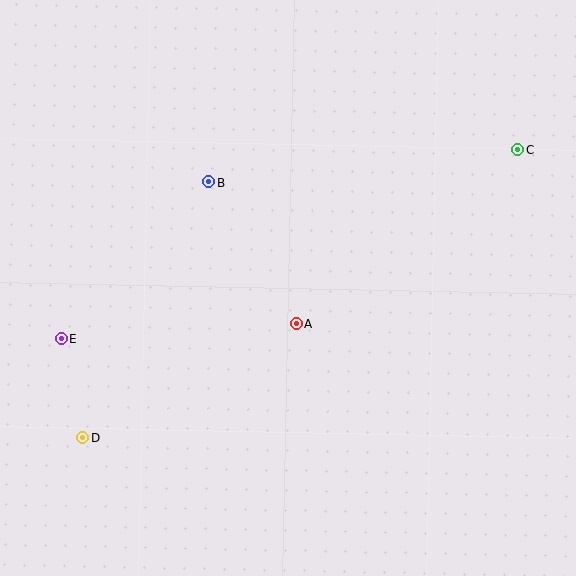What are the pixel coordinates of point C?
Point C is at (518, 150).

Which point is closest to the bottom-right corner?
Point A is closest to the bottom-right corner.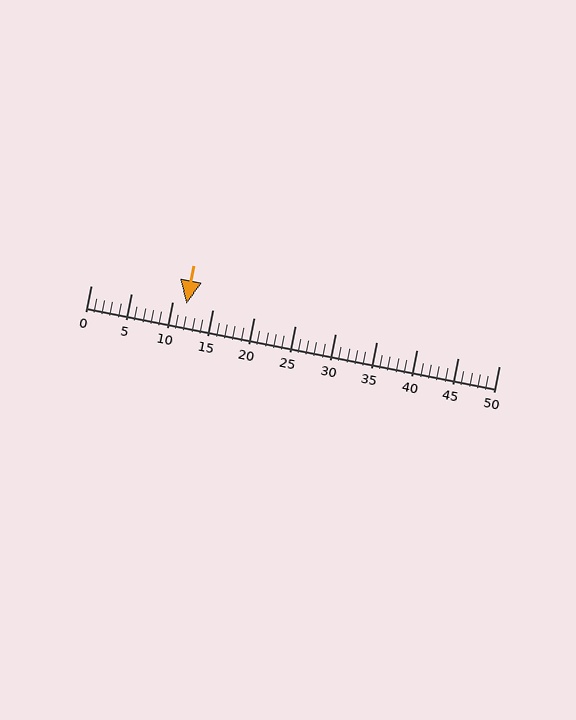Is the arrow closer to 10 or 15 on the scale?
The arrow is closer to 10.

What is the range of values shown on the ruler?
The ruler shows values from 0 to 50.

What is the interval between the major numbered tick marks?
The major tick marks are spaced 5 units apart.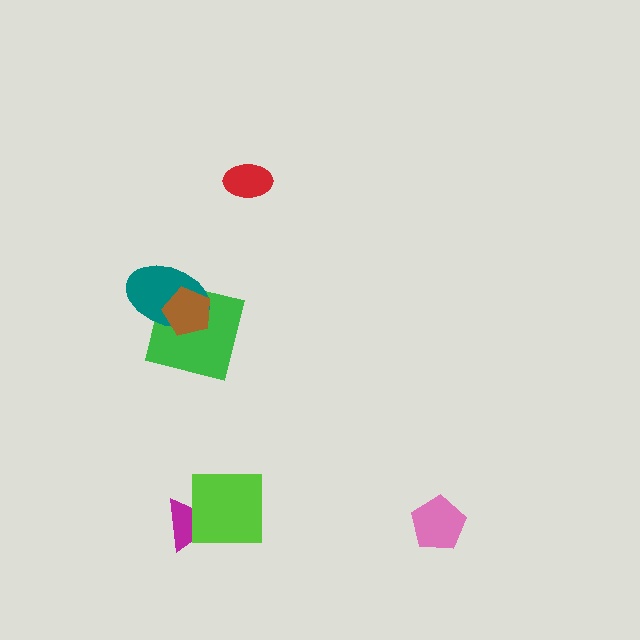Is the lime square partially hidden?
No, no other shape covers it.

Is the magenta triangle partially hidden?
Yes, it is partially covered by another shape.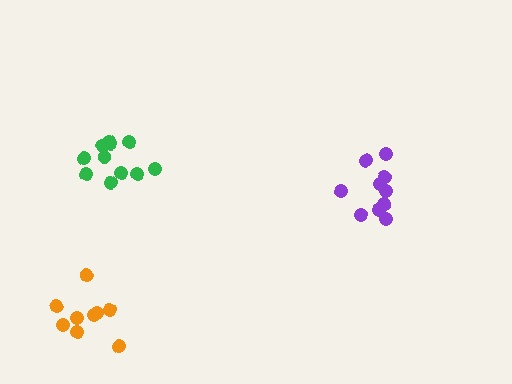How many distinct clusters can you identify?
There are 3 distinct clusters.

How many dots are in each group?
Group 1: 10 dots, Group 2: 9 dots, Group 3: 11 dots (30 total).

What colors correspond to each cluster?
The clusters are colored: purple, orange, green.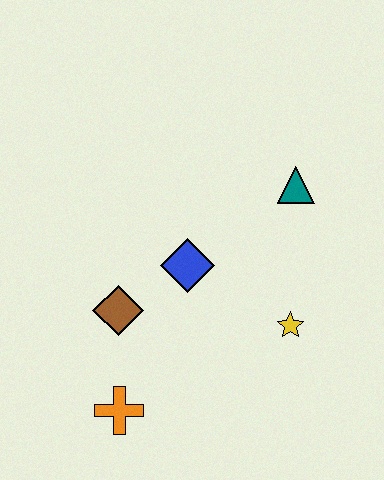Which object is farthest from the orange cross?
The teal triangle is farthest from the orange cross.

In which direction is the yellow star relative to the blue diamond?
The yellow star is to the right of the blue diamond.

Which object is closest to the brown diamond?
The blue diamond is closest to the brown diamond.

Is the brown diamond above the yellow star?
Yes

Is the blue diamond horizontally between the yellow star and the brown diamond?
Yes